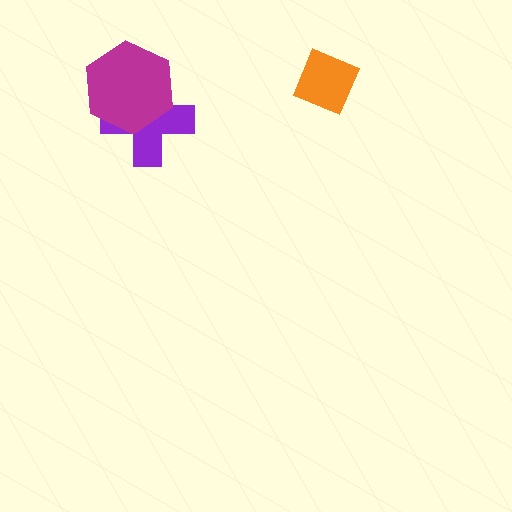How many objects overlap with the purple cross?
1 object overlaps with the purple cross.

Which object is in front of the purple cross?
The magenta hexagon is in front of the purple cross.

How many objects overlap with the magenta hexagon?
1 object overlaps with the magenta hexagon.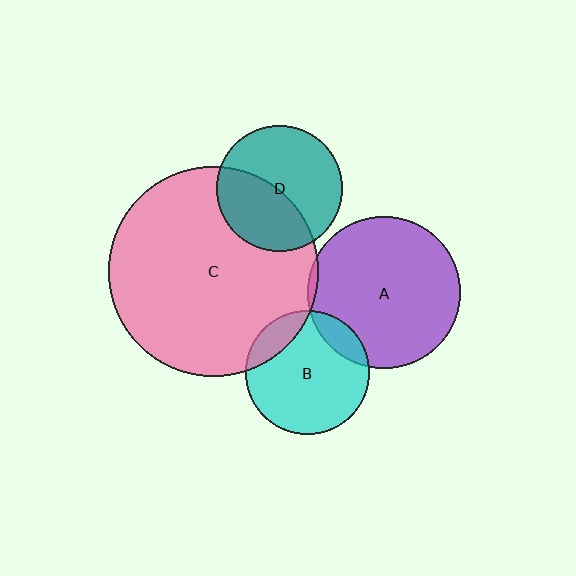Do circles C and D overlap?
Yes.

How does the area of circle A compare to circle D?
Approximately 1.5 times.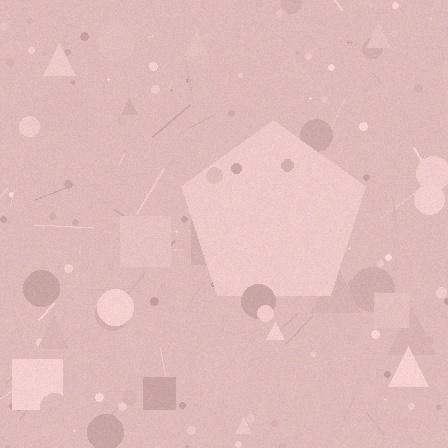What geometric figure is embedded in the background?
A pentagon is embedded in the background.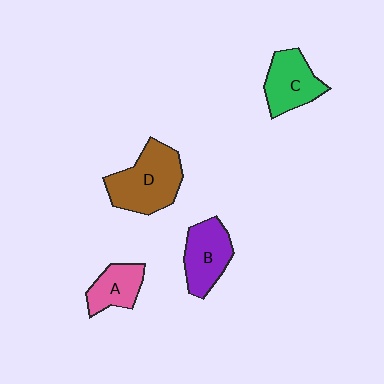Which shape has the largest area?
Shape D (brown).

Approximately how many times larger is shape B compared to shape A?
Approximately 1.3 times.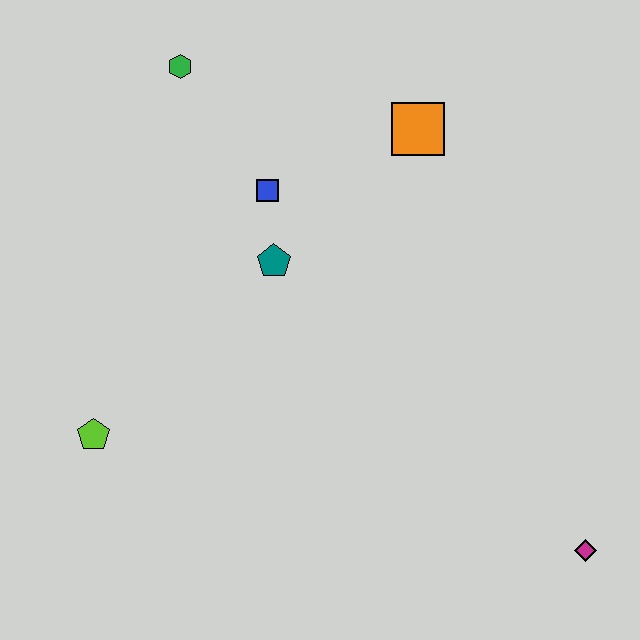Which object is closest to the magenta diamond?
The teal pentagon is closest to the magenta diamond.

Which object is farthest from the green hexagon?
The magenta diamond is farthest from the green hexagon.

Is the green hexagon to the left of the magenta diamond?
Yes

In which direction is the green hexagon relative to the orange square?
The green hexagon is to the left of the orange square.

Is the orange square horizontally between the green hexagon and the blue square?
No